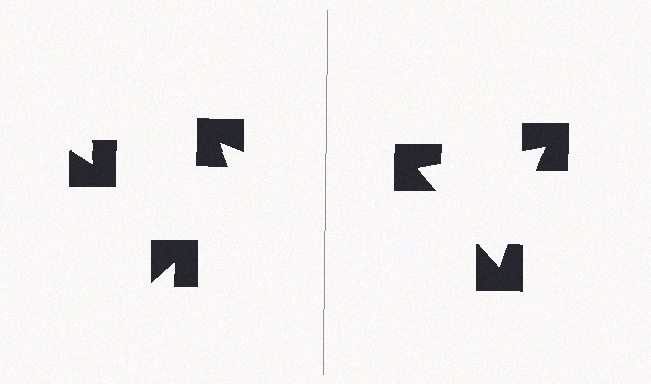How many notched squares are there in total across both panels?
6 — 3 on each side.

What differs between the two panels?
The notched squares are positioned identically on both sides; only the wedge orientations differ. On the right they align to a triangle; on the left they are misaligned.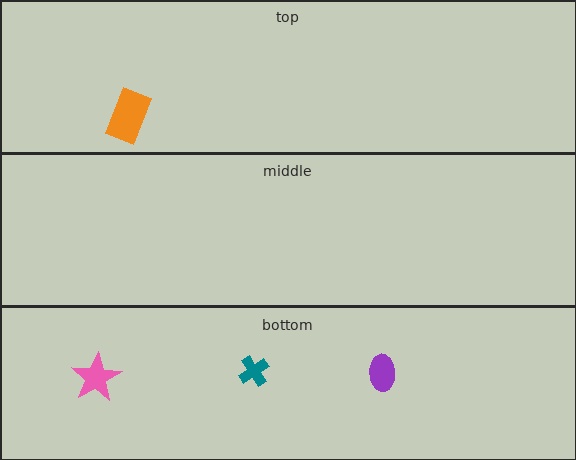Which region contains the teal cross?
The bottom region.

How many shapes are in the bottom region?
3.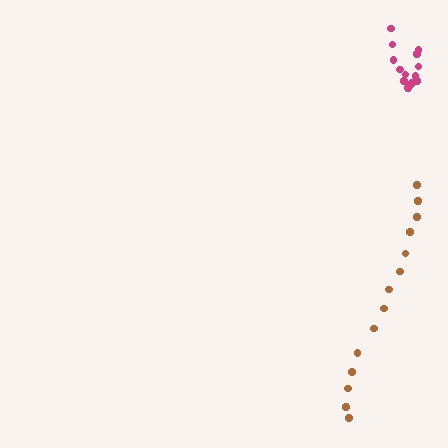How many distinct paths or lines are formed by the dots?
There are 2 distinct paths.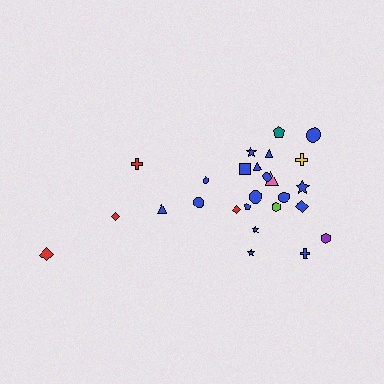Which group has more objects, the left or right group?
The right group.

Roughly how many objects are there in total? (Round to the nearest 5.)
Roughly 25 objects in total.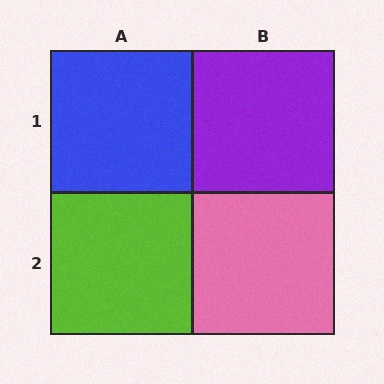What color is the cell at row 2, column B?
Pink.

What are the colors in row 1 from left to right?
Blue, purple.